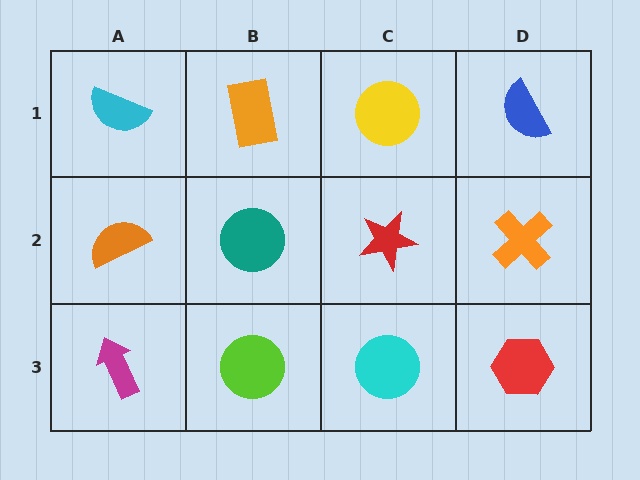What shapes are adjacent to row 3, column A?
An orange semicircle (row 2, column A), a lime circle (row 3, column B).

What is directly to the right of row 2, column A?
A teal circle.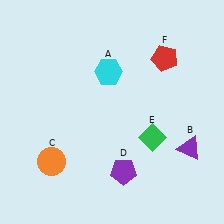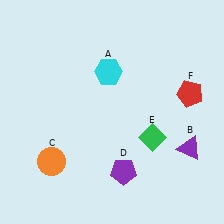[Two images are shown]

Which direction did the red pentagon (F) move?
The red pentagon (F) moved down.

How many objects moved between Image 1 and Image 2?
1 object moved between the two images.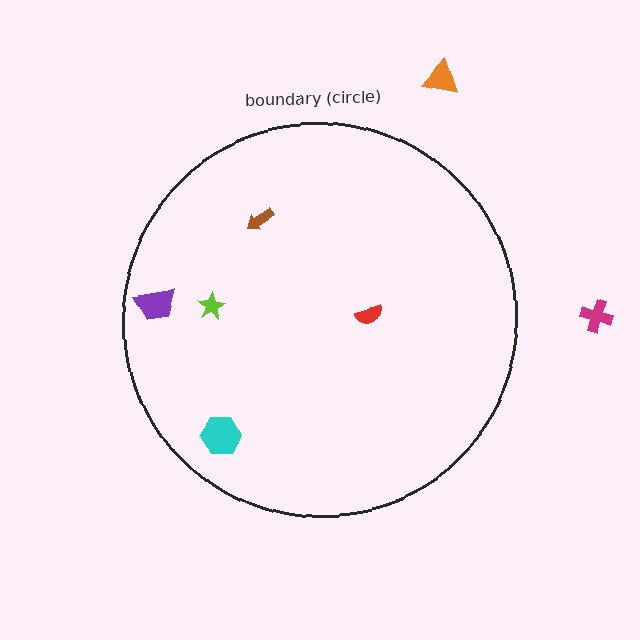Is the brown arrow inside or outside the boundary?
Inside.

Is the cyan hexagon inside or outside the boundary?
Inside.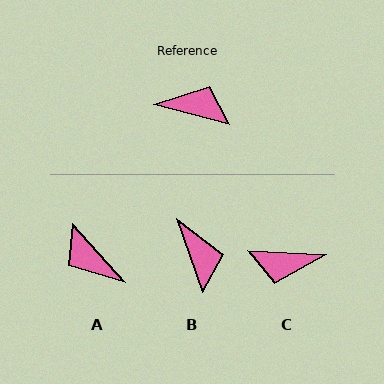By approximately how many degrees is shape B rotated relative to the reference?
Approximately 56 degrees clockwise.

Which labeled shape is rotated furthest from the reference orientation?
C, about 168 degrees away.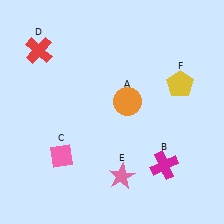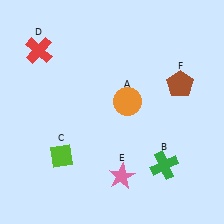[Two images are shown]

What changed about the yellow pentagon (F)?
In Image 1, F is yellow. In Image 2, it changed to brown.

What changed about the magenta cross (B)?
In Image 1, B is magenta. In Image 2, it changed to green.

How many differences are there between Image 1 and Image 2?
There are 3 differences between the two images.